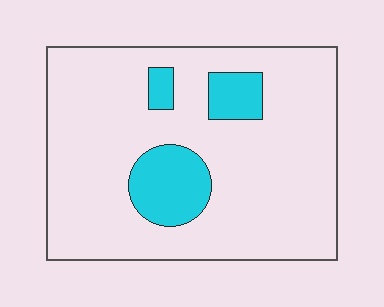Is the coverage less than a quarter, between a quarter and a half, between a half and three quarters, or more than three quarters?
Less than a quarter.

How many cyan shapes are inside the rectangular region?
3.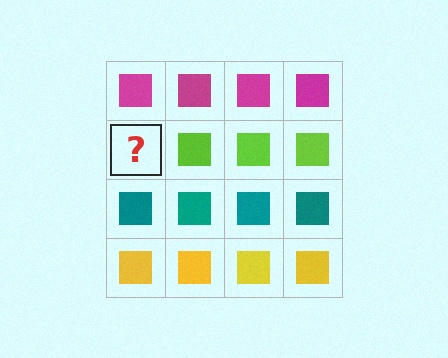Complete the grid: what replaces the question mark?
The question mark should be replaced with a lime square.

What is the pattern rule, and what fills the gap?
The rule is that each row has a consistent color. The gap should be filled with a lime square.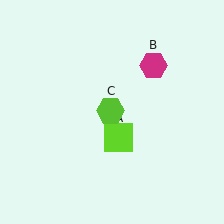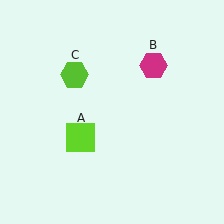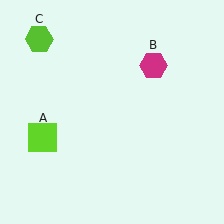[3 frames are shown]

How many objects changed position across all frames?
2 objects changed position: lime square (object A), lime hexagon (object C).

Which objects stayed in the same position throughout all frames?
Magenta hexagon (object B) remained stationary.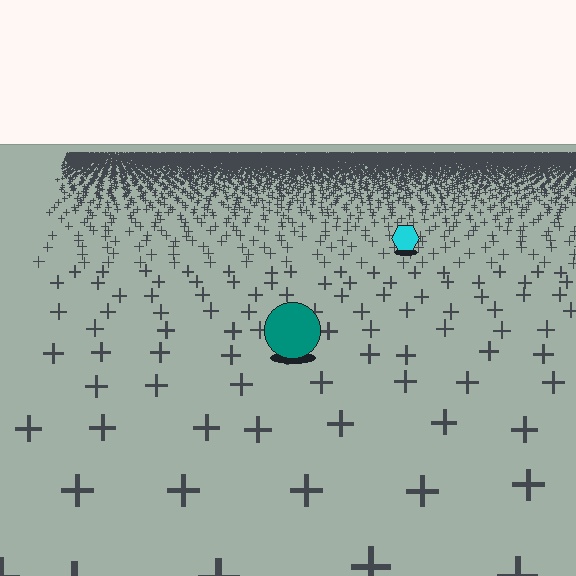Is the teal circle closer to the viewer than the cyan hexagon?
Yes. The teal circle is closer — you can tell from the texture gradient: the ground texture is coarser near it.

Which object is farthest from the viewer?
The cyan hexagon is farthest from the viewer. It appears smaller and the ground texture around it is denser.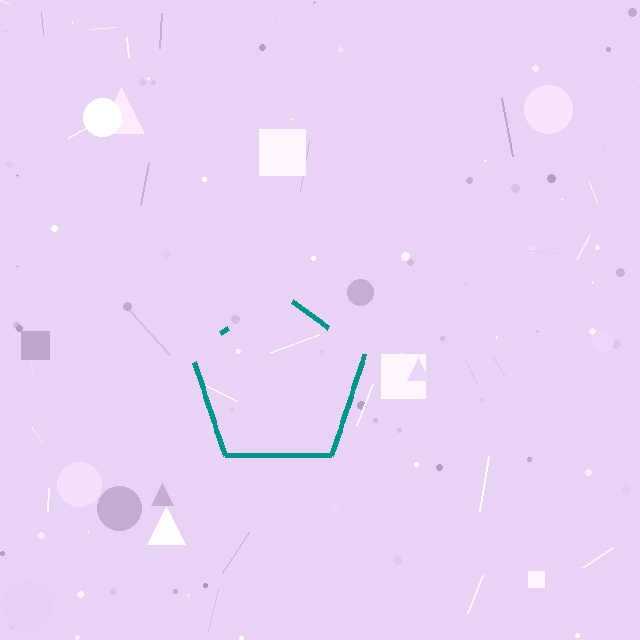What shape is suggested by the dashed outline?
The dashed outline suggests a pentagon.